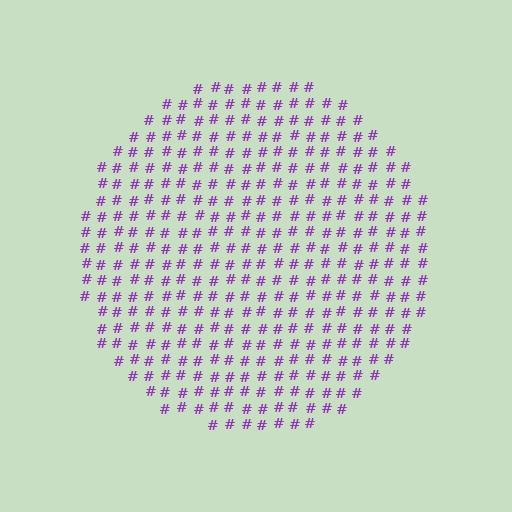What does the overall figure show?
The overall figure shows a circle.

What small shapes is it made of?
It is made of small hash symbols.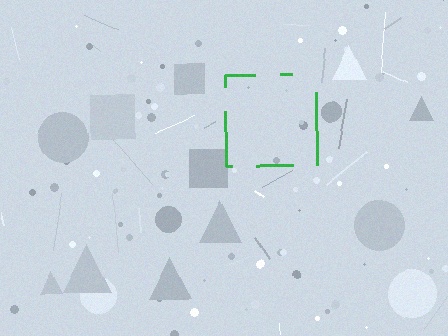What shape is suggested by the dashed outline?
The dashed outline suggests a square.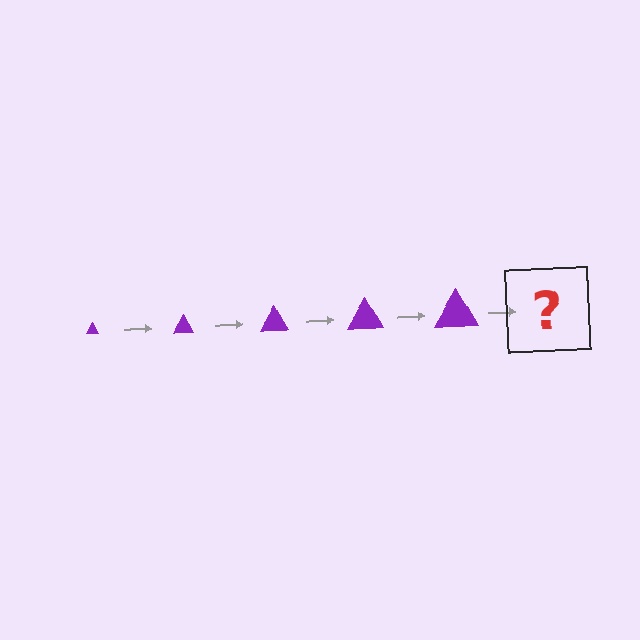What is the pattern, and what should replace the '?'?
The pattern is that the triangle gets progressively larger each step. The '?' should be a purple triangle, larger than the previous one.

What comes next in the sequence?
The next element should be a purple triangle, larger than the previous one.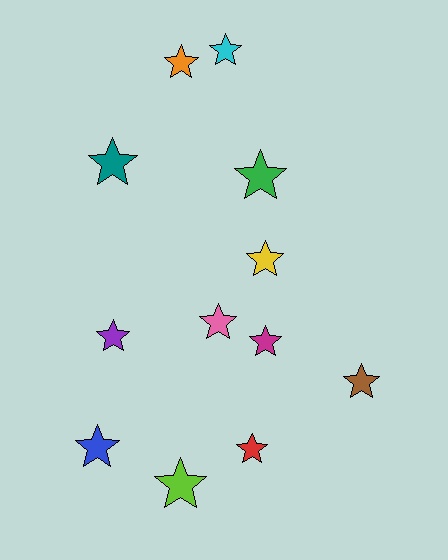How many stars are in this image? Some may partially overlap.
There are 12 stars.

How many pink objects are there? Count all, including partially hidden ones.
There is 1 pink object.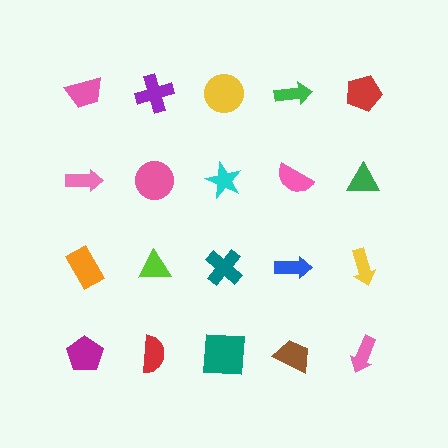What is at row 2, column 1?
A pink arrow.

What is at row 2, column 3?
A cyan star.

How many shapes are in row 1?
5 shapes.